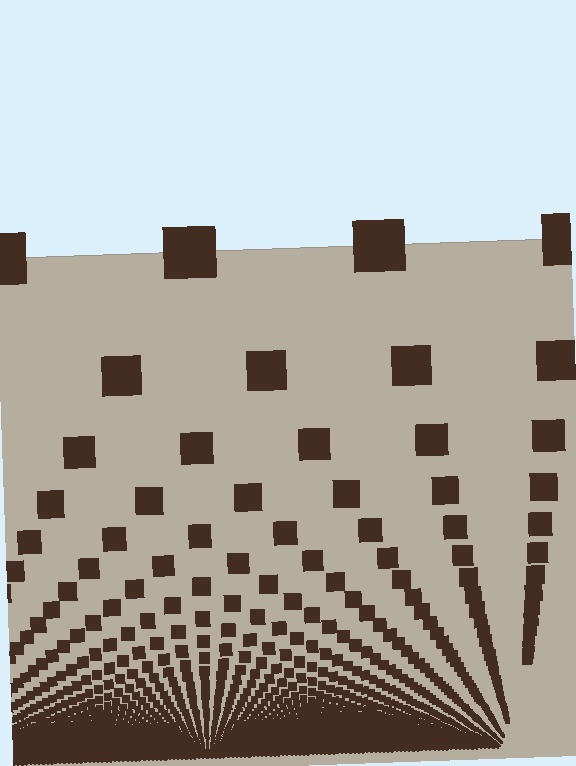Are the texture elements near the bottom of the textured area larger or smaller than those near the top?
Smaller. The gradient is inverted — elements near the bottom are smaller and denser.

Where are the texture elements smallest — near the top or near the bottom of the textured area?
Near the bottom.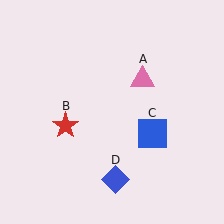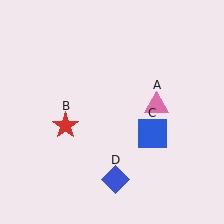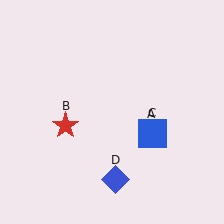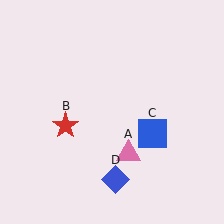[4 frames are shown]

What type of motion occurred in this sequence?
The pink triangle (object A) rotated clockwise around the center of the scene.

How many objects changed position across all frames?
1 object changed position: pink triangle (object A).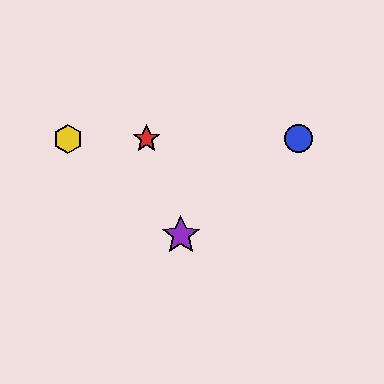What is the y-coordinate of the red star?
The red star is at y≈139.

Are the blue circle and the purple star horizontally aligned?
No, the blue circle is at y≈139 and the purple star is at y≈235.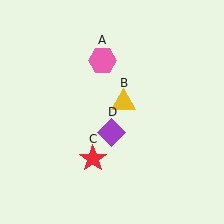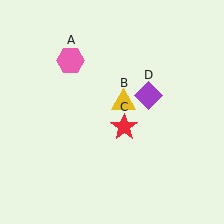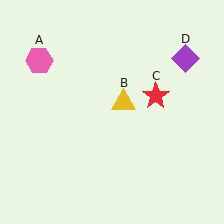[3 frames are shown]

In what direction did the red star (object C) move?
The red star (object C) moved up and to the right.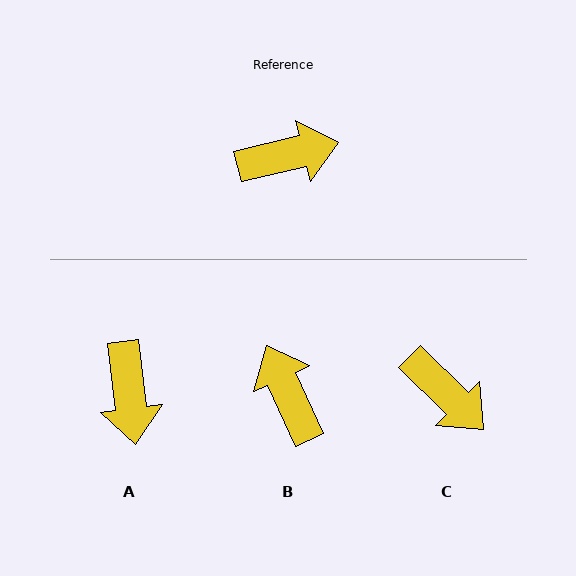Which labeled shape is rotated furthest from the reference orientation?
B, about 101 degrees away.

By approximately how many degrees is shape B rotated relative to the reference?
Approximately 101 degrees counter-clockwise.